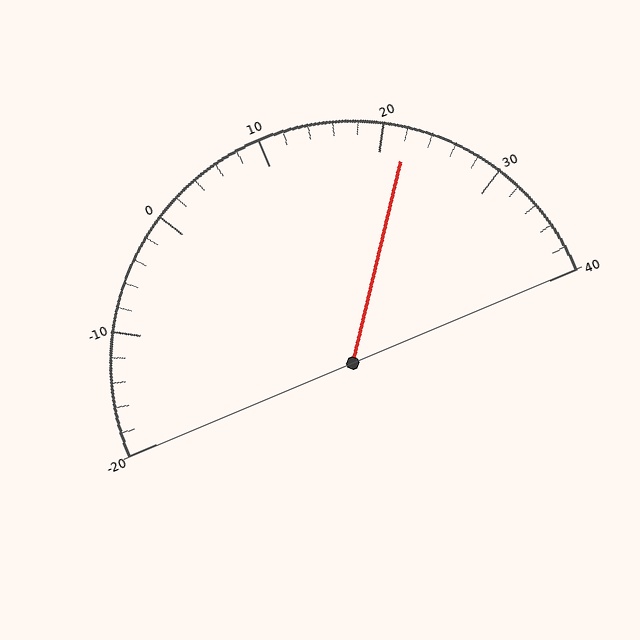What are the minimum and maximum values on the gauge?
The gauge ranges from -20 to 40.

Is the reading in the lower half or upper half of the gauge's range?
The reading is in the upper half of the range (-20 to 40).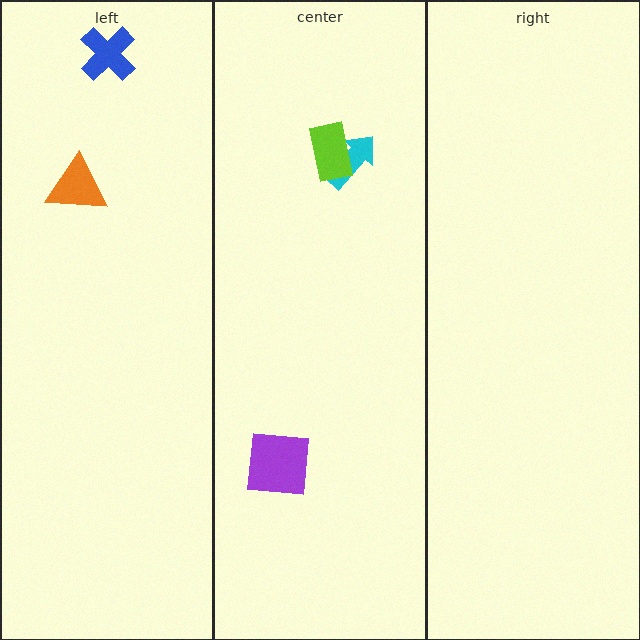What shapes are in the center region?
The cyan arrow, the purple square, the lime rectangle.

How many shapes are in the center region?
3.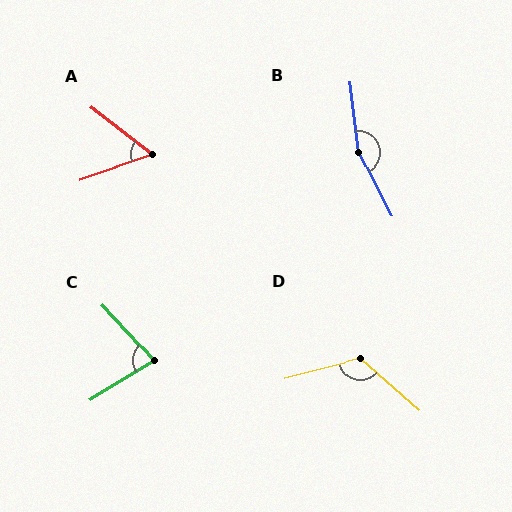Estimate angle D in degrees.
Approximately 124 degrees.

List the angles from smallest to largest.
A (56°), C (79°), D (124°), B (160°).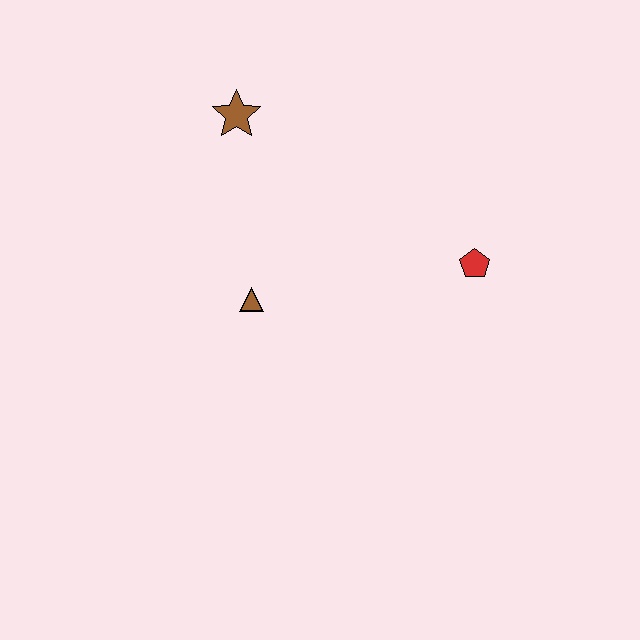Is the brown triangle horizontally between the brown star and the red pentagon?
Yes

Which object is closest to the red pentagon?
The brown triangle is closest to the red pentagon.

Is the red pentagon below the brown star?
Yes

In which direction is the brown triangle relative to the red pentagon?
The brown triangle is to the left of the red pentagon.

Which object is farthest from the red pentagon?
The brown star is farthest from the red pentagon.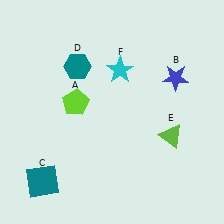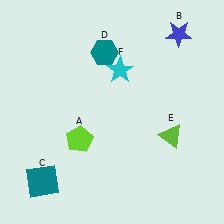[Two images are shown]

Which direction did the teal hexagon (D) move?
The teal hexagon (D) moved right.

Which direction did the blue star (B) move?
The blue star (B) moved up.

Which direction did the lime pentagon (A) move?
The lime pentagon (A) moved down.